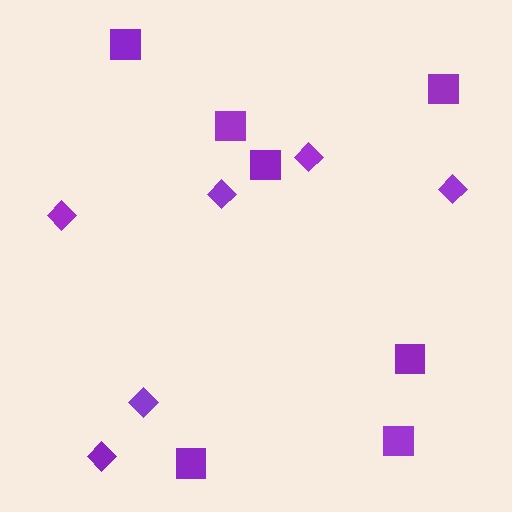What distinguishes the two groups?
There are 2 groups: one group of squares (7) and one group of diamonds (6).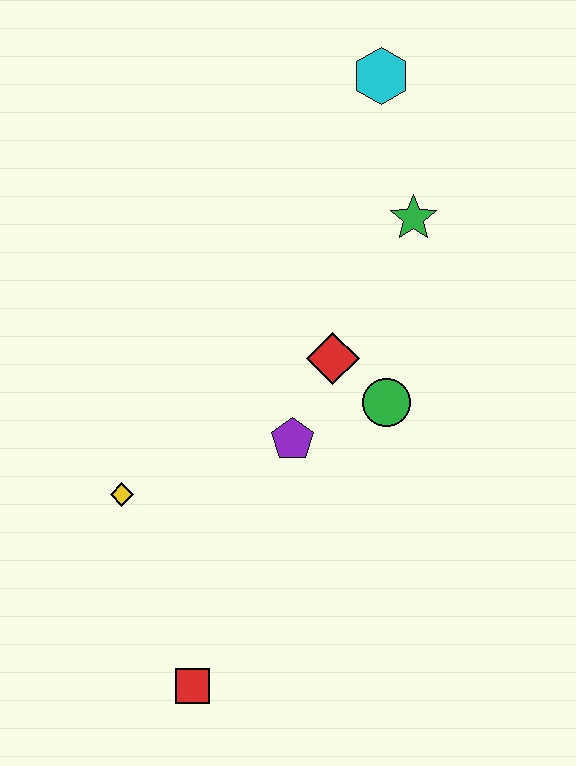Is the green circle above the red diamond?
No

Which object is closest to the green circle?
The red diamond is closest to the green circle.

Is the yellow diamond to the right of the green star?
No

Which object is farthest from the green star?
The red square is farthest from the green star.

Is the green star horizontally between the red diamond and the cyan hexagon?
No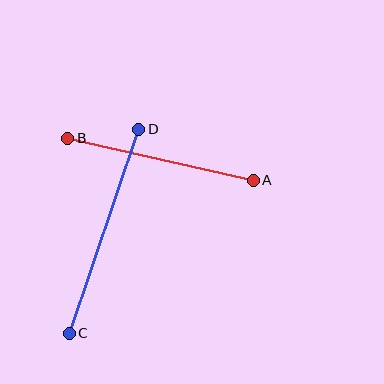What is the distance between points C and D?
The distance is approximately 216 pixels.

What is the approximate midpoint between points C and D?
The midpoint is at approximately (104, 231) pixels.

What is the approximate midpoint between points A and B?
The midpoint is at approximately (160, 159) pixels.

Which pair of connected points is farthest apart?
Points C and D are farthest apart.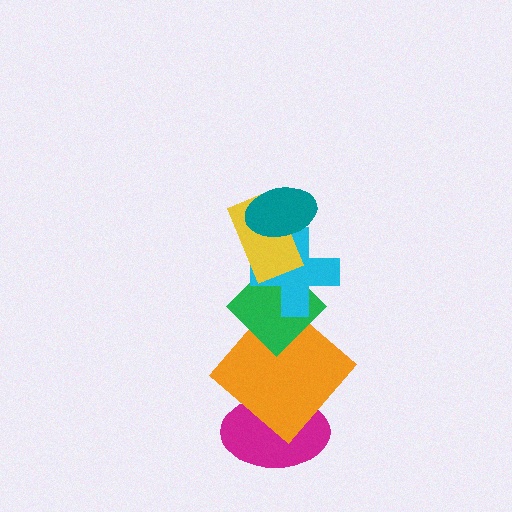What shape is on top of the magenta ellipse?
The orange diamond is on top of the magenta ellipse.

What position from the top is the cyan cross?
The cyan cross is 3rd from the top.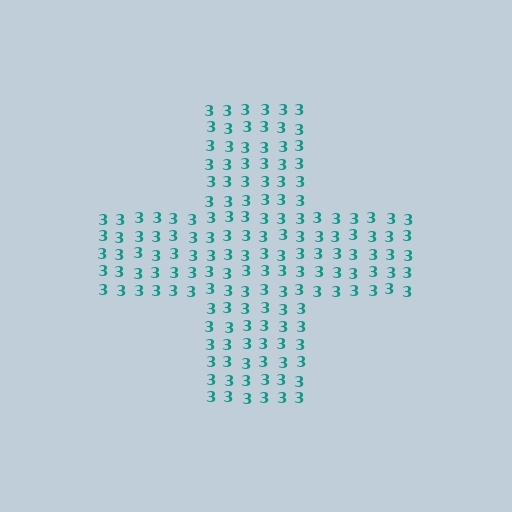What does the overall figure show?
The overall figure shows a cross.